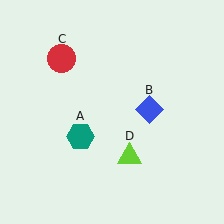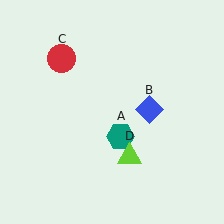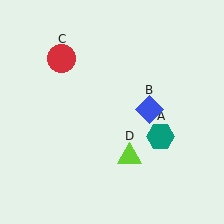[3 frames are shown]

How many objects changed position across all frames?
1 object changed position: teal hexagon (object A).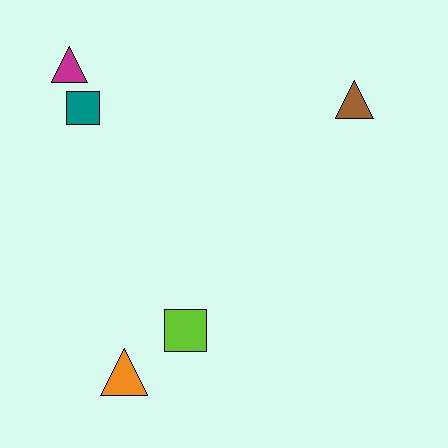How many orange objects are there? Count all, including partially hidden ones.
There is 1 orange object.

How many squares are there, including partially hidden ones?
There are 2 squares.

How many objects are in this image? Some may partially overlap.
There are 5 objects.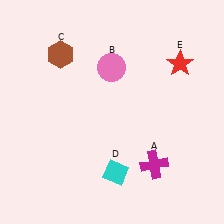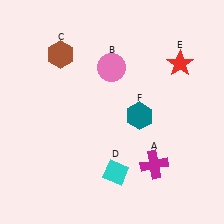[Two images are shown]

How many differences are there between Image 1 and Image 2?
There is 1 difference between the two images.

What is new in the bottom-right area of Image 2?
A teal hexagon (F) was added in the bottom-right area of Image 2.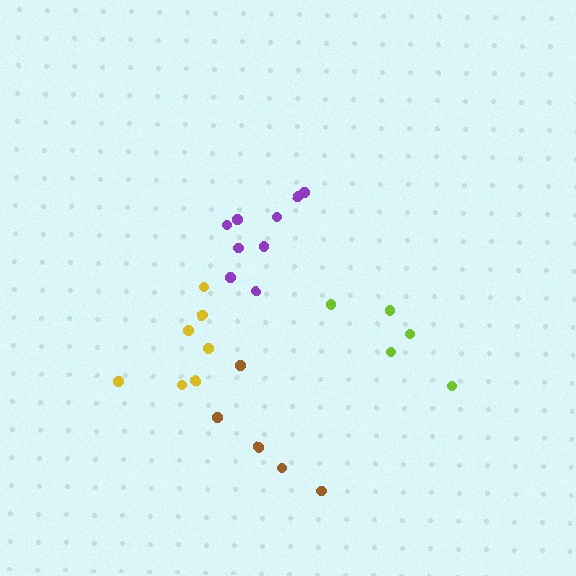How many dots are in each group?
Group 1: 5 dots, Group 2: 9 dots, Group 3: 7 dots, Group 4: 5 dots (26 total).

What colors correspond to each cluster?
The clusters are colored: brown, purple, yellow, lime.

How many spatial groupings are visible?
There are 4 spatial groupings.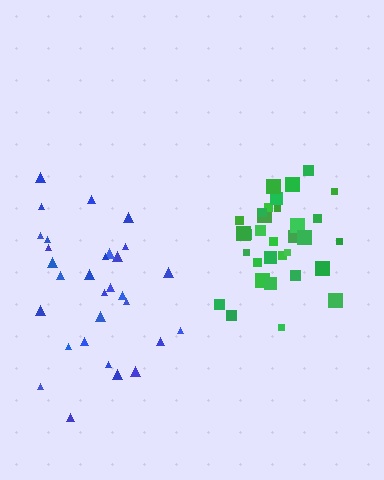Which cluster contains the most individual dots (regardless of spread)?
Green (33).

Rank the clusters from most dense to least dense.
green, blue.